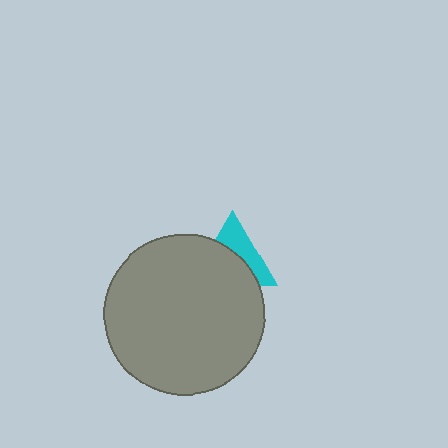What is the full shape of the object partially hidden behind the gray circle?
The partially hidden object is a cyan triangle.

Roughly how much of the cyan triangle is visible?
A small part of it is visible (roughly 43%).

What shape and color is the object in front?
The object in front is a gray circle.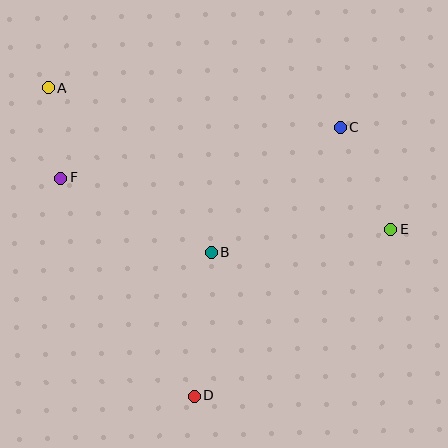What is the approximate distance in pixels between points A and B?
The distance between A and B is approximately 231 pixels.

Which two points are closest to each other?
Points A and F are closest to each other.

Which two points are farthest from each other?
Points A and E are farthest from each other.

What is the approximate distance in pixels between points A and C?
The distance between A and C is approximately 295 pixels.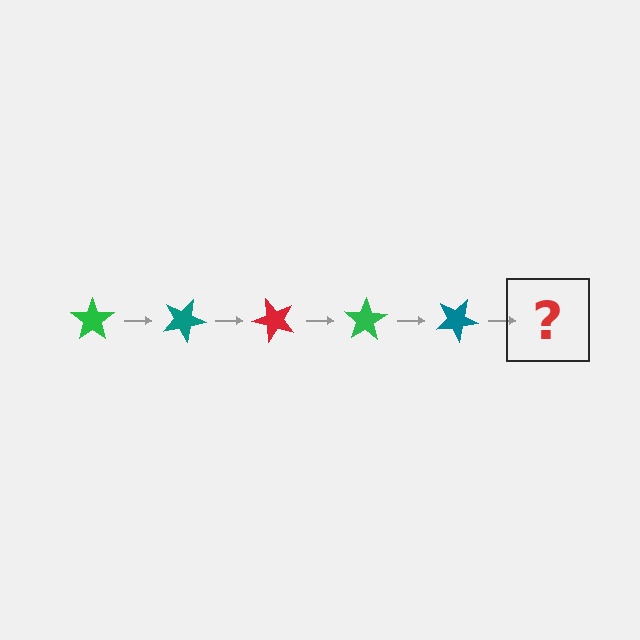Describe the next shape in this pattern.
It should be a red star, rotated 125 degrees from the start.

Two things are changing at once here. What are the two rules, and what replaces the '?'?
The two rules are that it rotates 25 degrees each step and the color cycles through green, teal, and red. The '?' should be a red star, rotated 125 degrees from the start.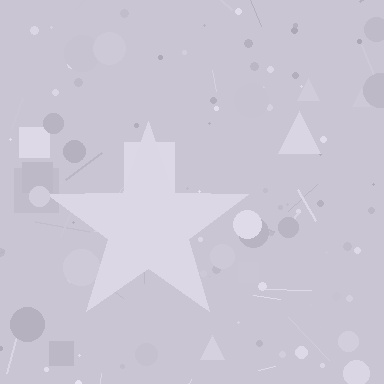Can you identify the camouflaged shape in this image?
The camouflaged shape is a star.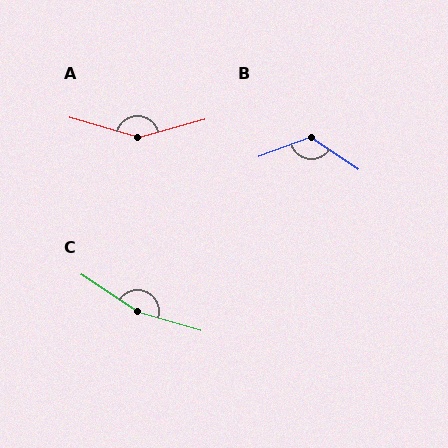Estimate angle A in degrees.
Approximately 148 degrees.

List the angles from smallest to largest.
B (126°), A (148°), C (163°).